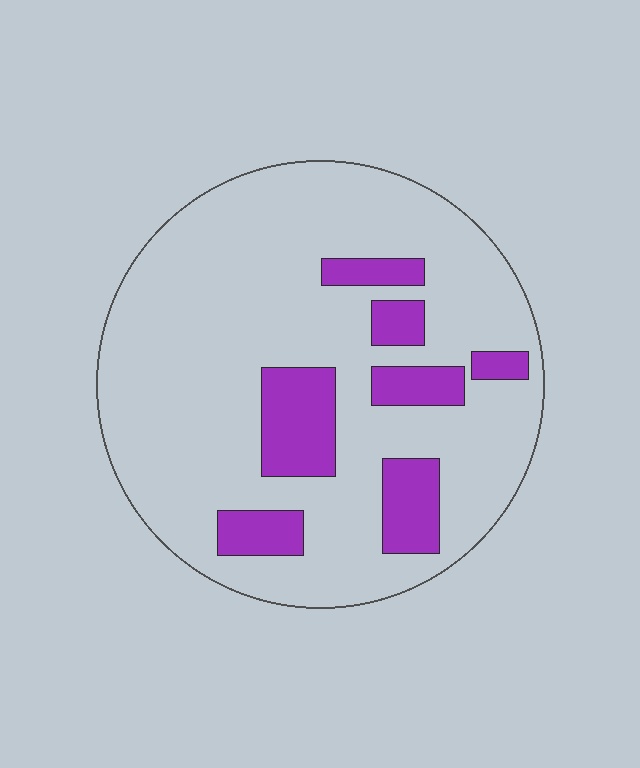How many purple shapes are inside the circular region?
7.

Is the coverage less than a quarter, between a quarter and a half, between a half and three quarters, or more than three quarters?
Less than a quarter.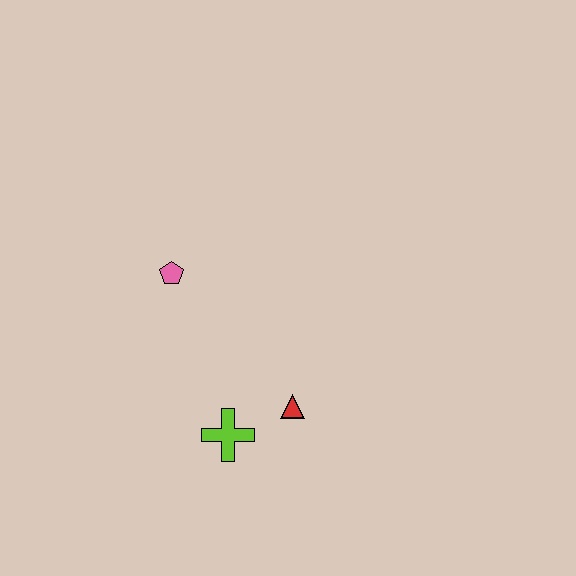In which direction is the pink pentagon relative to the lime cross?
The pink pentagon is above the lime cross.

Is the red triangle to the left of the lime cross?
No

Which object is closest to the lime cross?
The red triangle is closest to the lime cross.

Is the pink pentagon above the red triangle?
Yes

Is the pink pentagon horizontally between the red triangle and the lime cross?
No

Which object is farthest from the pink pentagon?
The red triangle is farthest from the pink pentagon.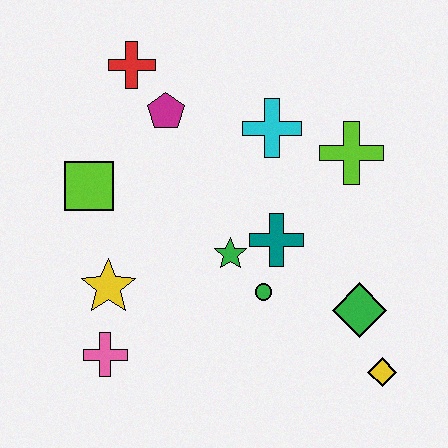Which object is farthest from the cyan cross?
The pink cross is farthest from the cyan cross.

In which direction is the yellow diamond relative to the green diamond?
The yellow diamond is below the green diamond.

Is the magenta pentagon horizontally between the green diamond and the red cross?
Yes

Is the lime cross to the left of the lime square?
No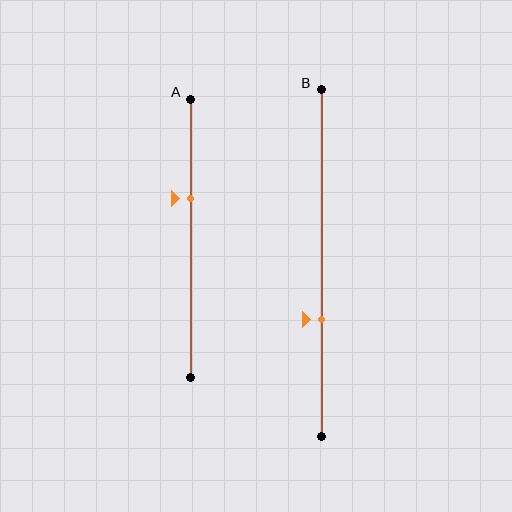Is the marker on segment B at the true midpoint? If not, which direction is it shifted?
No, the marker on segment B is shifted downward by about 16% of the segment length.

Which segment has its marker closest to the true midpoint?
Segment A has its marker closest to the true midpoint.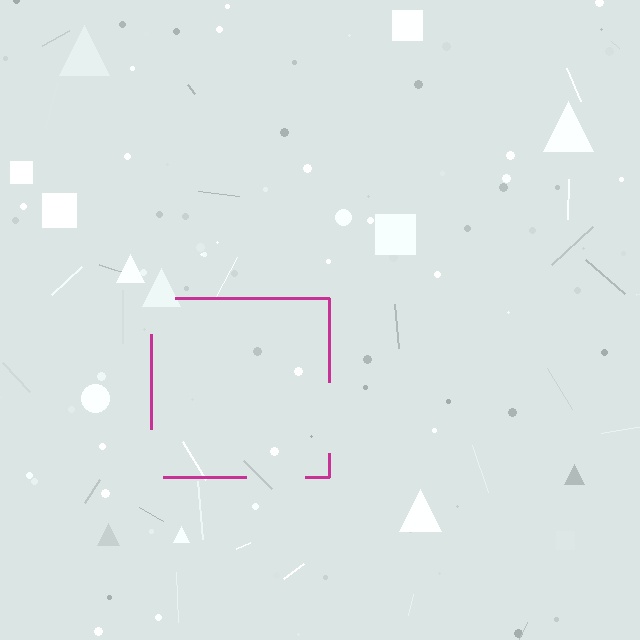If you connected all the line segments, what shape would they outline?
They would outline a square.